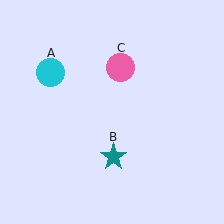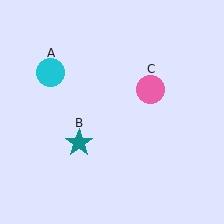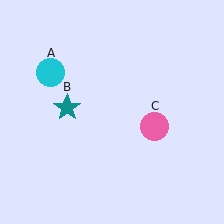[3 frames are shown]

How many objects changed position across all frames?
2 objects changed position: teal star (object B), pink circle (object C).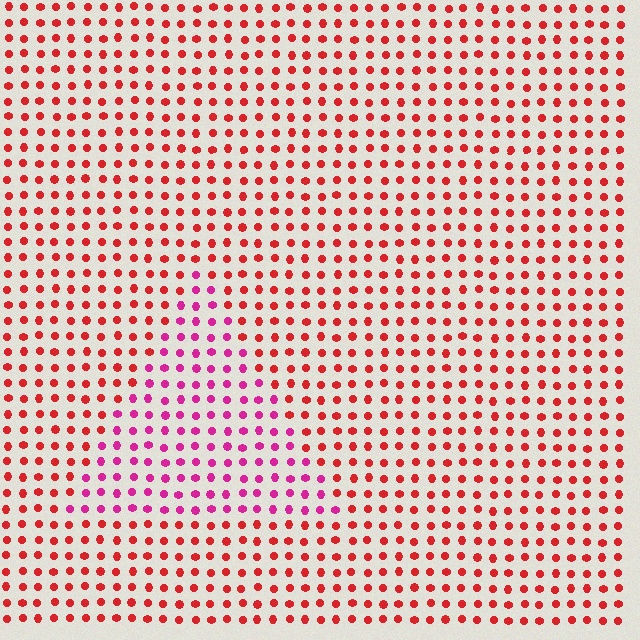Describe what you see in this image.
The image is filled with small red elements in a uniform arrangement. A triangle-shaped region is visible where the elements are tinted to a slightly different hue, forming a subtle color boundary.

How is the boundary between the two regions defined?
The boundary is defined purely by a slight shift in hue (about 38 degrees). Spacing, size, and orientation are identical on both sides.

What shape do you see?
I see a triangle.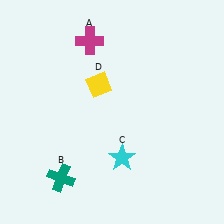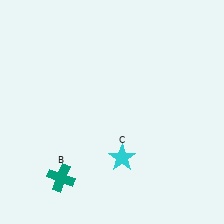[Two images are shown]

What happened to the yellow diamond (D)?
The yellow diamond (D) was removed in Image 2. It was in the top-left area of Image 1.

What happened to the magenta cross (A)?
The magenta cross (A) was removed in Image 2. It was in the top-left area of Image 1.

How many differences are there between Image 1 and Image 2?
There are 2 differences between the two images.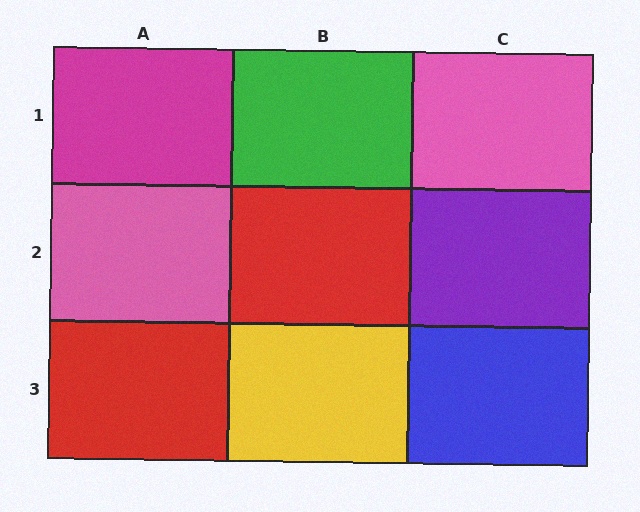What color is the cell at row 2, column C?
Purple.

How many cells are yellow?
1 cell is yellow.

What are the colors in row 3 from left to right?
Red, yellow, blue.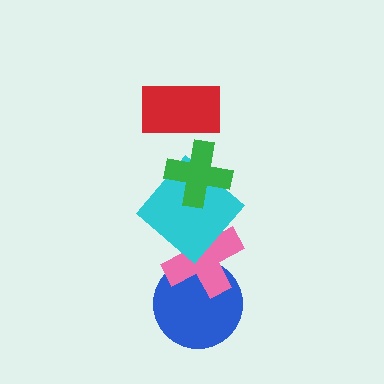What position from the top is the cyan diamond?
The cyan diamond is 3rd from the top.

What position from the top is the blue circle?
The blue circle is 5th from the top.